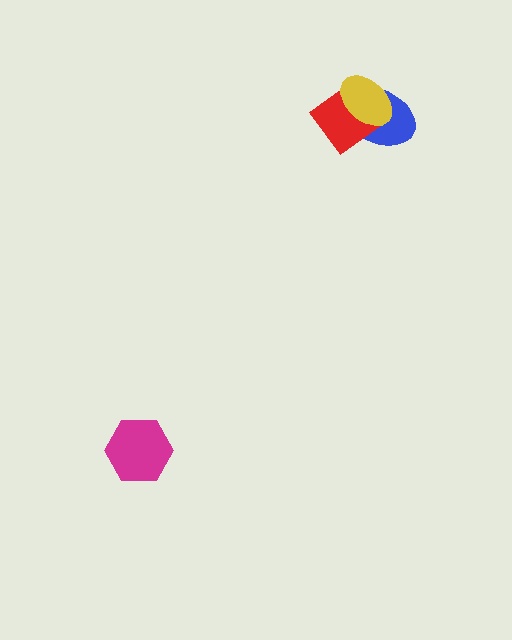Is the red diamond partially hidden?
Yes, it is partially covered by another shape.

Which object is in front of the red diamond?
The yellow ellipse is in front of the red diamond.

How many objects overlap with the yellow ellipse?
2 objects overlap with the yellow ellipse.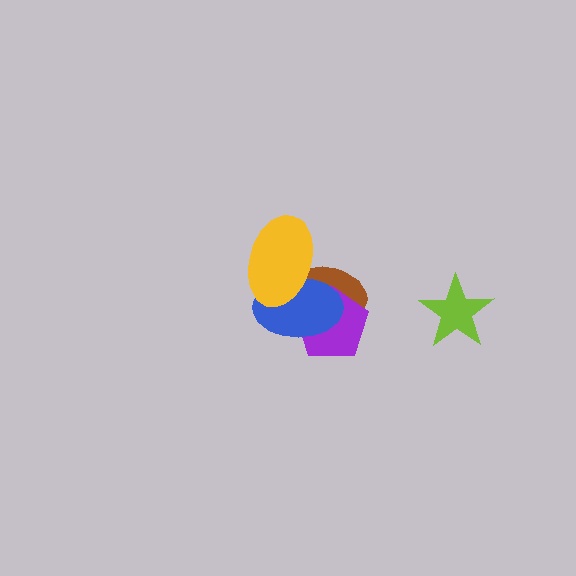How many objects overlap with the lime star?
0 objects overlap with the lime star.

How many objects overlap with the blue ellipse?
3 objects overlap with the blue ellipse.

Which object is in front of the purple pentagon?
The blue ellipse is in front of the purple pentagon.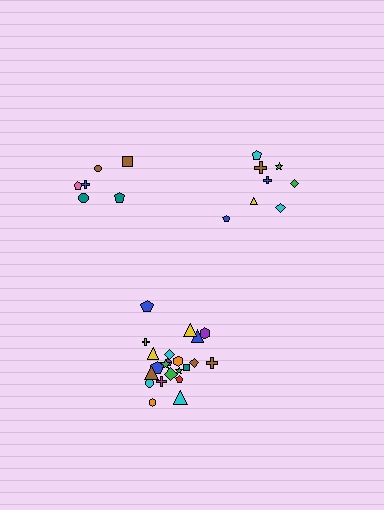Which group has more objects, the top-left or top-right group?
The top-right group.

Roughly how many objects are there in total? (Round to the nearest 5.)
Roughly 35 objects in total.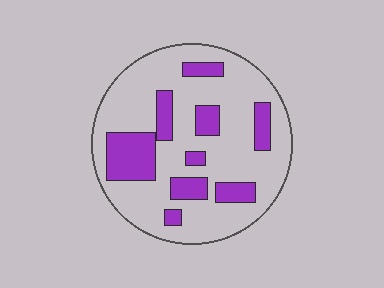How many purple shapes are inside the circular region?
9.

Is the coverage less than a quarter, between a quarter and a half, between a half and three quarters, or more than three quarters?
Less than a quarter.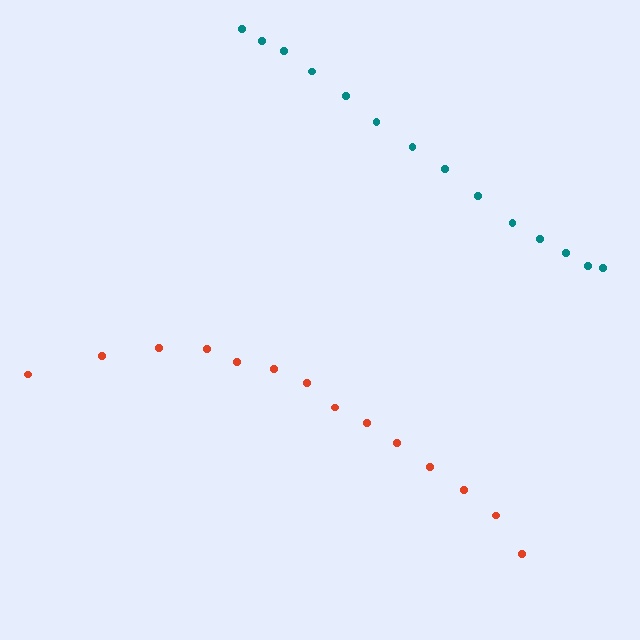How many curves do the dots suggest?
There are 2 distinct paths.